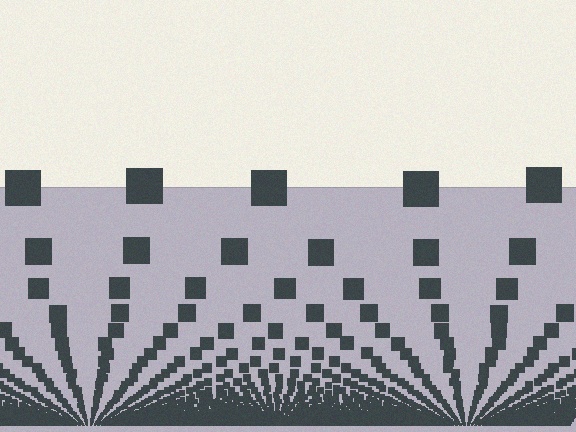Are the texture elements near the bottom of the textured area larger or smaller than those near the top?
Smaller. The gradient is inverted — elements near the bottom are smaller and denser.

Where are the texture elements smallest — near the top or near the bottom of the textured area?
Near the bottom.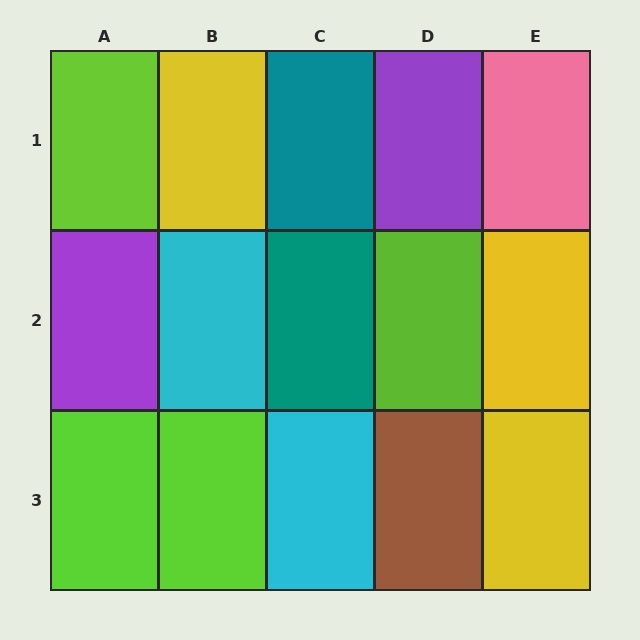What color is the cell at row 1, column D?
Purple.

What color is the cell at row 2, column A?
Purple.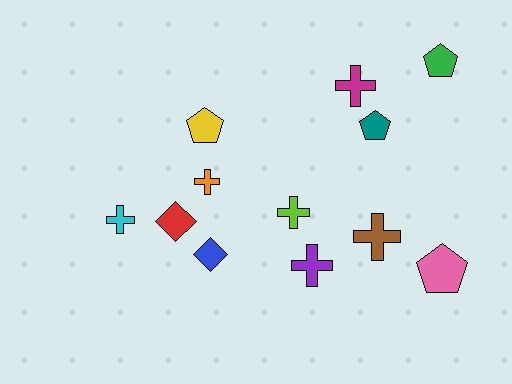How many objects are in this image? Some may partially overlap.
There are 12 objects.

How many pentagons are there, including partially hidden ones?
There are 4 pentagons.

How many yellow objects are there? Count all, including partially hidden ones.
There is 1 yellow object.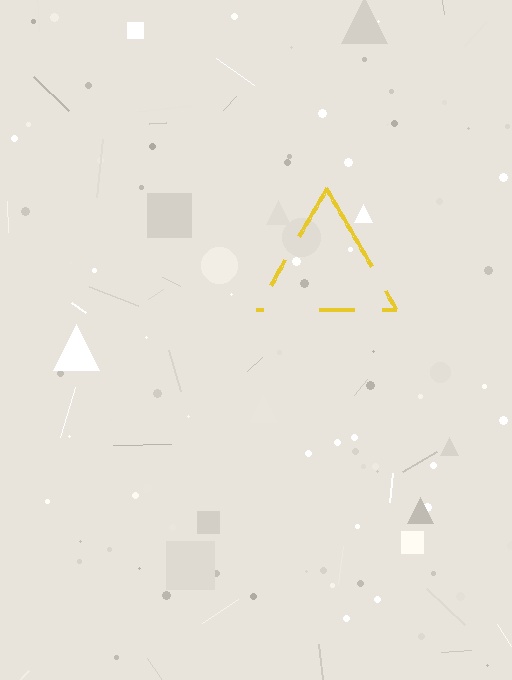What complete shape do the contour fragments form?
The contour fragments form a triangle.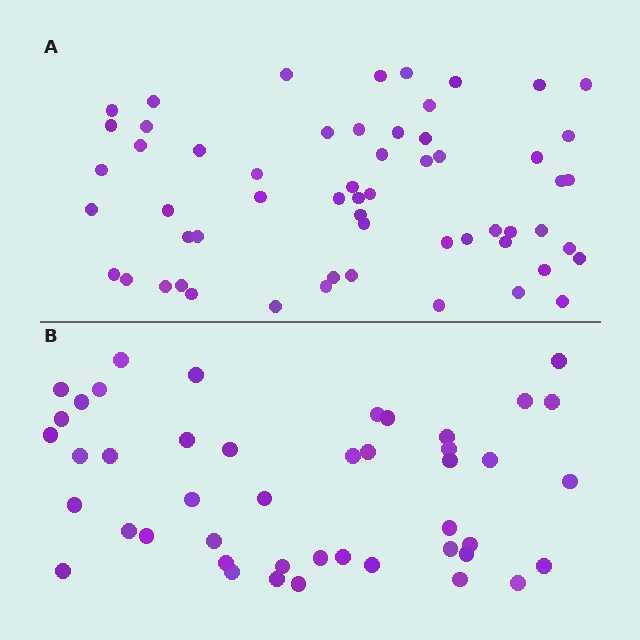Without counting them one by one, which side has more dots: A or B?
Region A (the top region) has more dots.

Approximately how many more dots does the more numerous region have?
Region A has approximately 15 more dots than region B.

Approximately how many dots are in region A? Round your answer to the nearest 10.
About 60 dots. (The exact count is 58, which rounds to 60.)